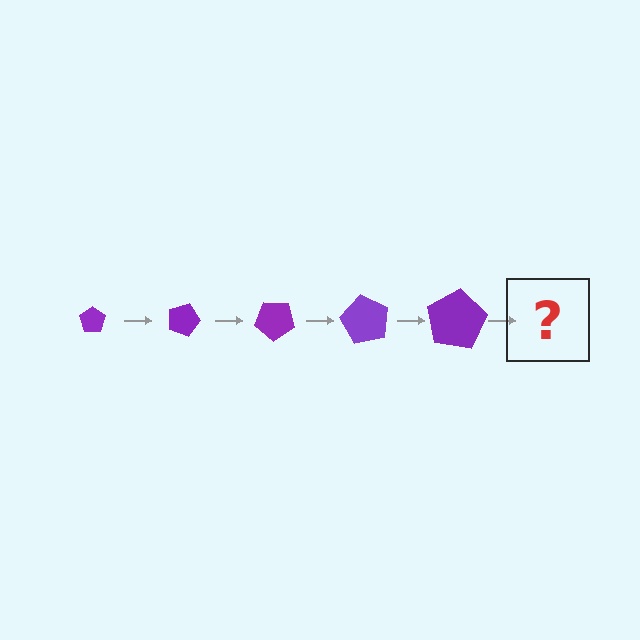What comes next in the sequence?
The next element should be a pentagon, larger than the previous one and rotated 100 degrees from the start.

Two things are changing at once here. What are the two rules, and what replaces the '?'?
The two rules are that the pentagon grows larger each step and it rotates 20 degrees each step. The '?' should be a pentagon, larger than the previous one and rotated 100 degrees from the start.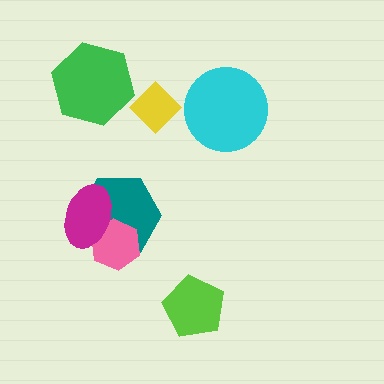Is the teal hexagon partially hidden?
Yes, it is partially covered by another shape.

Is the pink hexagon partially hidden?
Yes, it is partially covered by another shape.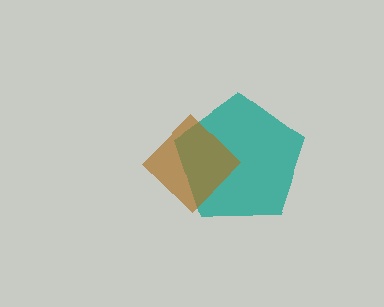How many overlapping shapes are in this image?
There are 2 overlapping shapes in the image.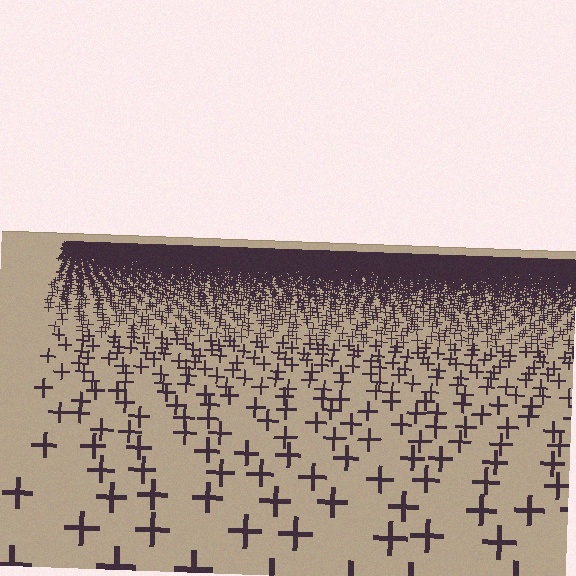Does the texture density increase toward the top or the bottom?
Density increases toward the top.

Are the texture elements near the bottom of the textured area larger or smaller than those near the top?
Larger. Near the bottom, elements are closer to the viewer and appear at a bigger on-screen size.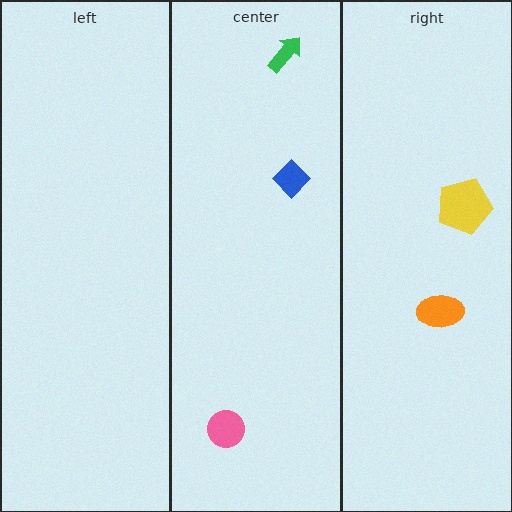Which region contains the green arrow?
The center region.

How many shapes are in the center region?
3.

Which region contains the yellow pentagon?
The right region.